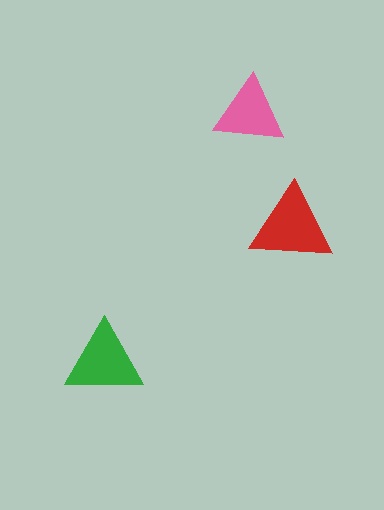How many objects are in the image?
There are 3 objects in the image.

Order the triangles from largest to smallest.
the red one, the green one, the pink one.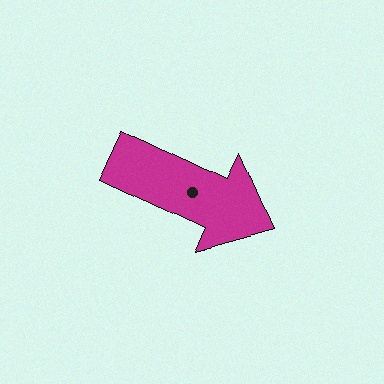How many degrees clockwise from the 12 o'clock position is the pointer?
Approximately 115 degrees.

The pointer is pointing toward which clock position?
Roughly 4 o'clock.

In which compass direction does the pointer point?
Southeast.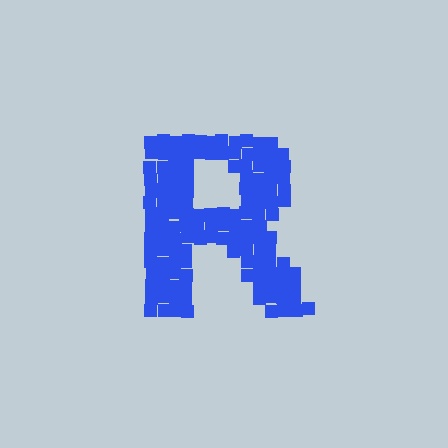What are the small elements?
The small elements are squares.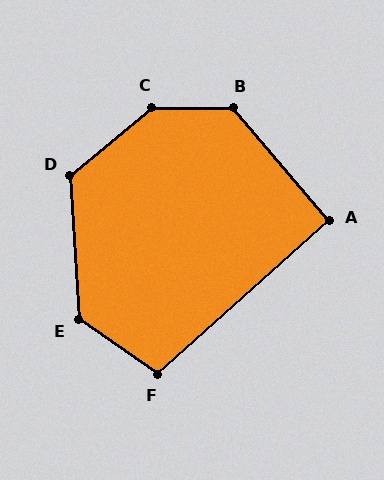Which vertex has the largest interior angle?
C, at approximately 140 degrees.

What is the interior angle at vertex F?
Approximately 103 degrees (obtuse).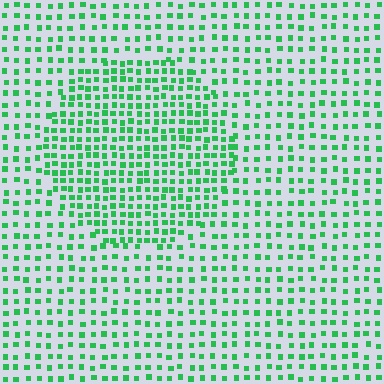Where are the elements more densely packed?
The elements are more densely packed inside the circle boundary.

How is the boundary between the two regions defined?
The boundary is defined by a change in element density (approximately 1.7x ratio). All elements are the same color, size, and shape.